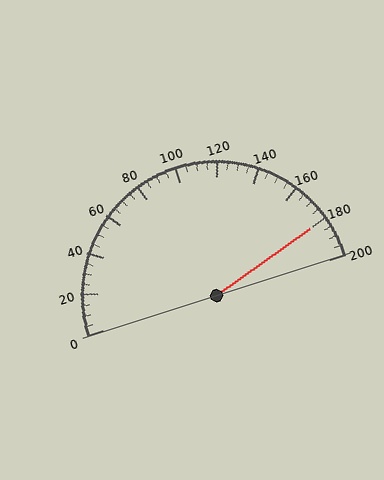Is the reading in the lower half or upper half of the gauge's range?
The reading is in the upper half of the range (0 to 200).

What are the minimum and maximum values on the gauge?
The gauge ranges from 0 to 200.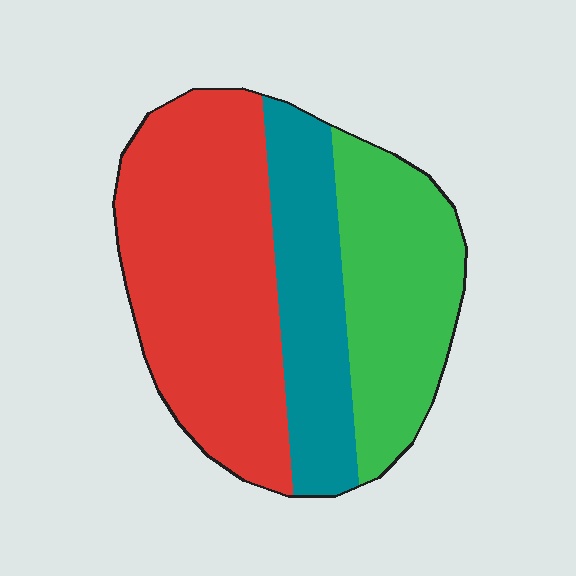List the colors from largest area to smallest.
From largest to smallest: red, green, teal.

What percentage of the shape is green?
Green covers about 30% of the shape.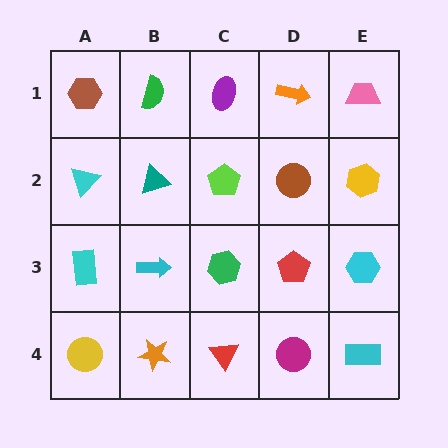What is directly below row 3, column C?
A red triangle.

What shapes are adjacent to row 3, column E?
A yellow hexagon (row 2, column E), a cyan rectangle (row 4, column E), a red pentagon (row 3, column D).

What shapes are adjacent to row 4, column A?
A cyan rectangle (row 3, column A), an orange star (row 4, column B).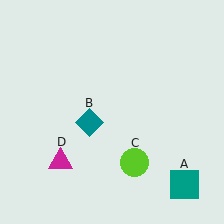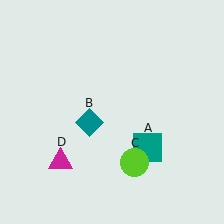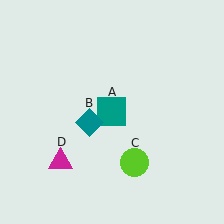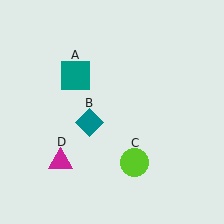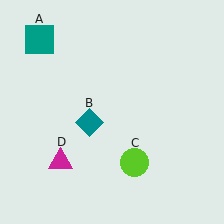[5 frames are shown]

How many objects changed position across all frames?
1 object changed position: teal square (object A).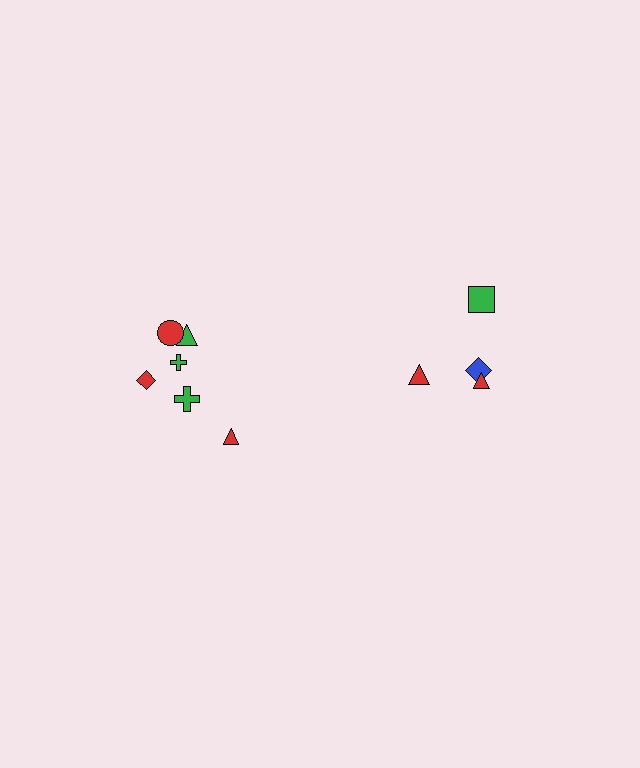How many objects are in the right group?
There are 4 objects.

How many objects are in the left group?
There are 6 objects.